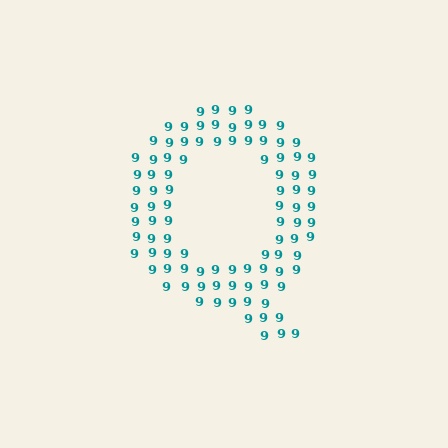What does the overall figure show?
The overall figure shows the letter Q.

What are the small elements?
The small elements are digit 9's.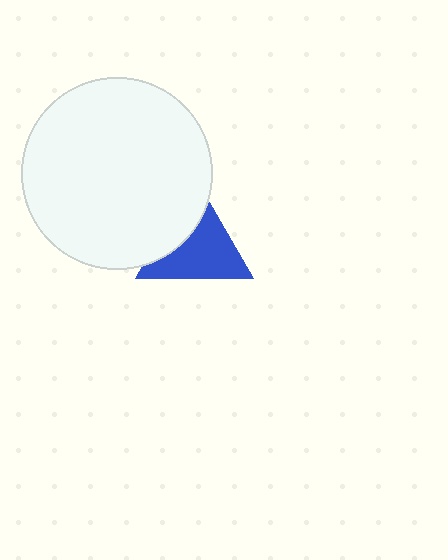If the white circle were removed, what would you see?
You would see the complete blue triangle.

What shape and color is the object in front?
The object in front is a white circle.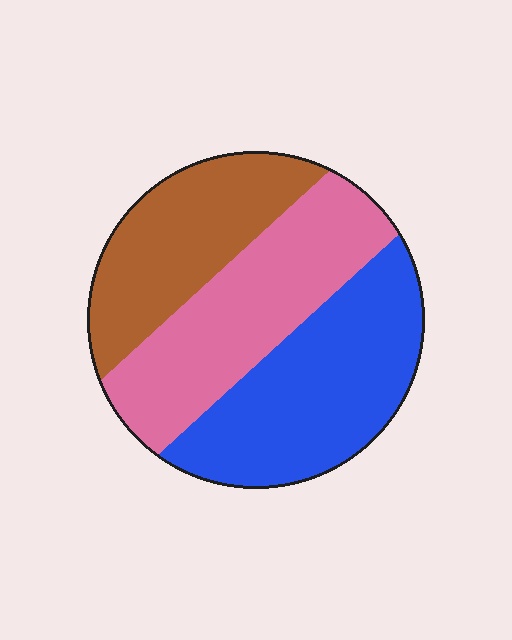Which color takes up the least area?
Brown, at roughly 30%.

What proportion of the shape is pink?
Pink covers about 35% of the shape.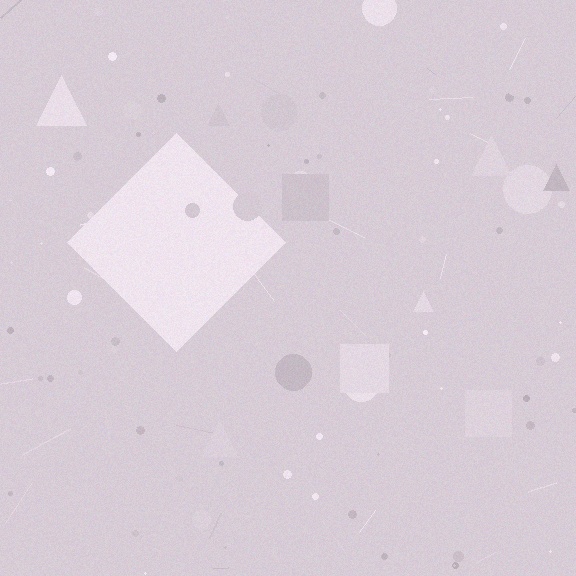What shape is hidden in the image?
A diamond is hidden in the image.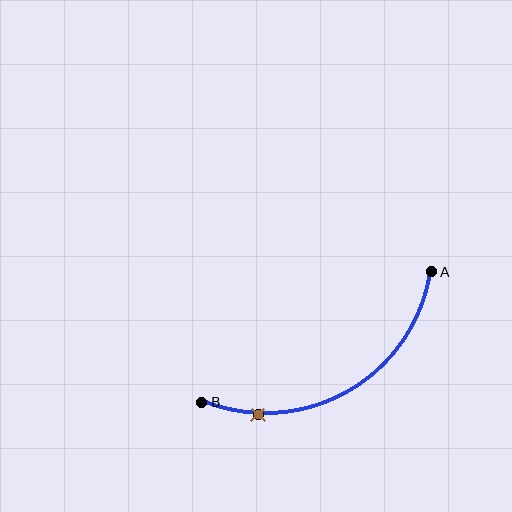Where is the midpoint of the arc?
The arc midpoint is the point on the curve farthest from the straight line joining A and B. It sits below that line.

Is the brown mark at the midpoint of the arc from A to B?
No. The brown mark lies on the arc but is closer to endpoint B. The arc midpoint would be at the point on the curve equidistant along the arc from both A and B.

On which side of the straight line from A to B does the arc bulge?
The arc bulges below the straight line connecting A and B.